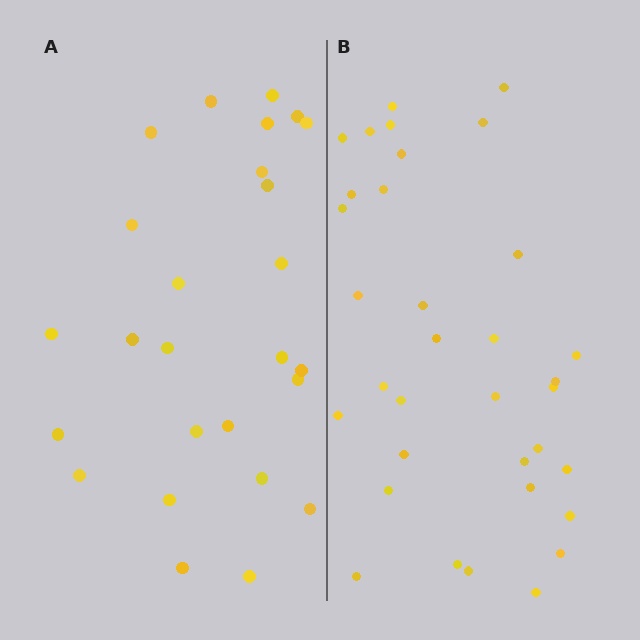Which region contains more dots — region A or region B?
Region B (the right region) has more dots.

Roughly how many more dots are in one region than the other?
Region B has roughly 8 or so more dots than region A.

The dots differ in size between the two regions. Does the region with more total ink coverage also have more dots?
No. Region A has more total ink coverage because its dots are larger, but region B actually contains more individual dots. Total area can be misleading — the number of items is what matters here.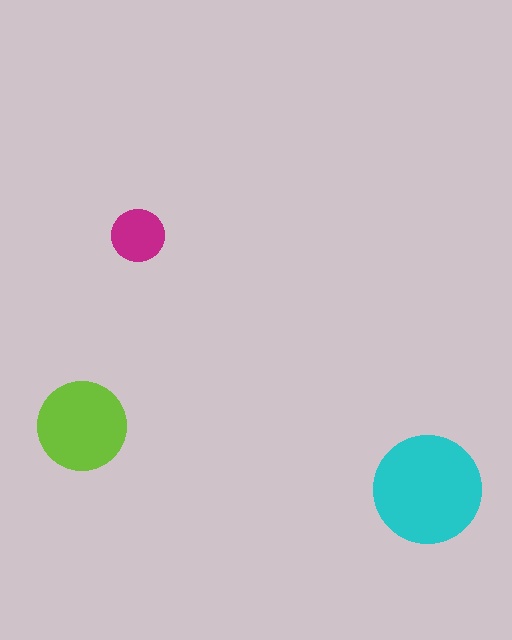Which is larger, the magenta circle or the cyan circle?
The cyan one.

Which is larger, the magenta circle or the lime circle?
The lime one.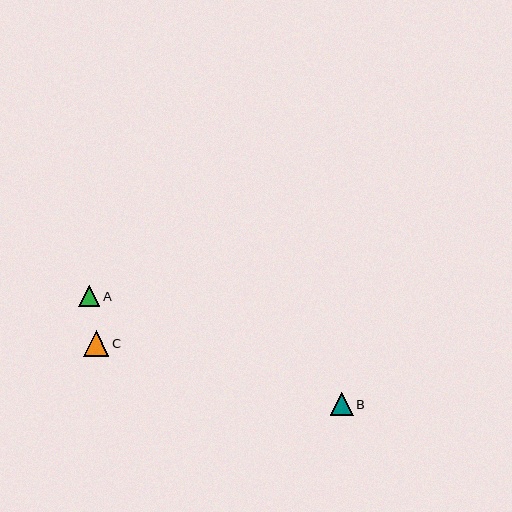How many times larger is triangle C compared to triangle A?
Triangle C is approximately 1.2 times the size of triangle A.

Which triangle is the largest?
Triangle C is the largest with a size of approximately 25 pixels.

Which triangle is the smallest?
Triangle A is the smallest with a size of approximately 21 pixels.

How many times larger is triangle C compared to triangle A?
Triangle C is approximately 1.2 times the size of triangle A.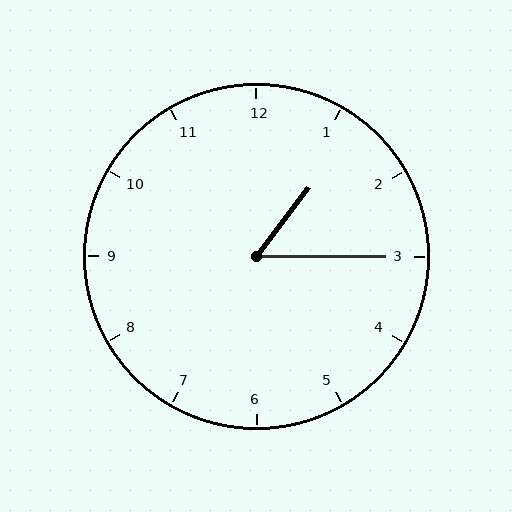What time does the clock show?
1:15.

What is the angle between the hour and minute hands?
Approximately 52 degrees.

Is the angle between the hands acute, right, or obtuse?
It is acute.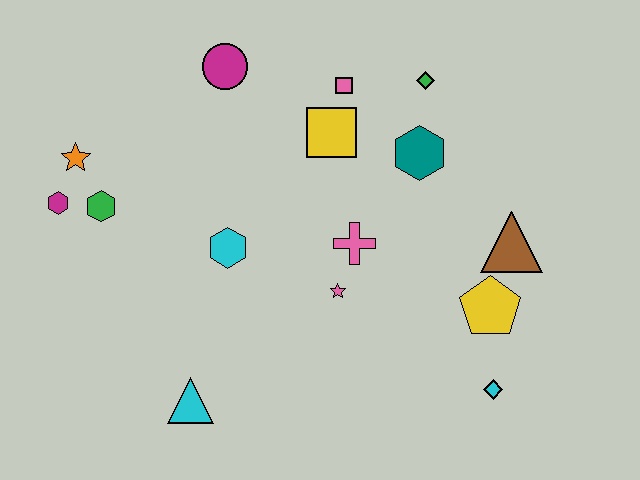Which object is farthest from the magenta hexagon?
The cyan diamond is farthest from the magenta hexagon.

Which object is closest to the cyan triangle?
The cyan hexagon is closest to the cyan triangle.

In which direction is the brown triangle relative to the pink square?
The brown triangle is to the right of the pink square.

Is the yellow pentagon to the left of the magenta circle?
No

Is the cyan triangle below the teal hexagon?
Yes